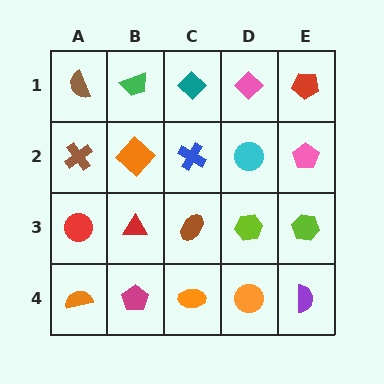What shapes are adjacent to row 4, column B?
A red triangle (row 3, column B), an orange semicircle (row 4, column A), an orange ellipse (row 4, column C).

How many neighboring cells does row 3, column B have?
4.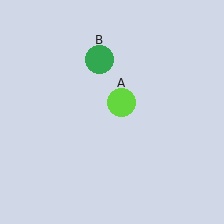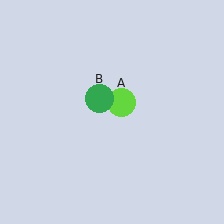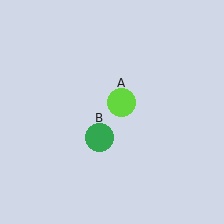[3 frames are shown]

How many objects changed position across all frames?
1 object changed position: green circle (object B).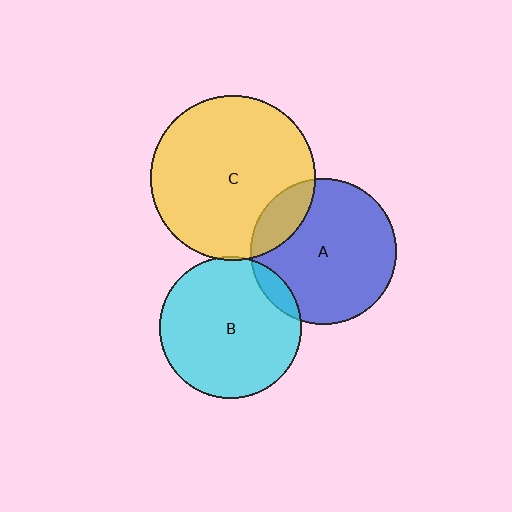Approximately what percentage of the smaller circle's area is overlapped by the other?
Approximately 5%.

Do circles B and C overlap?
Yes.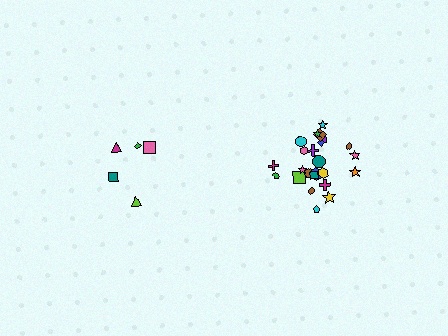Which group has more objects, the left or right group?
The right group.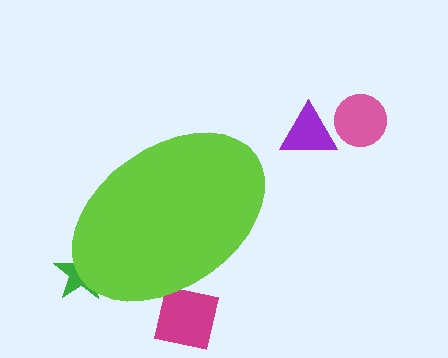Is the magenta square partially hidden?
Yes, the magenta square is partially hidden behind the lime ellipse.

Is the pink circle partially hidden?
No, the pink circle is fully visible.